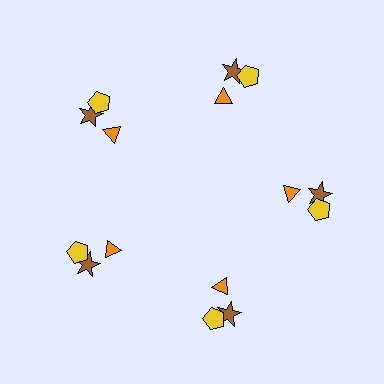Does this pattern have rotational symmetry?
Yes, this pattern has 5-fold rotational symmetry. It looks the same after rotating 72 degrees around the center.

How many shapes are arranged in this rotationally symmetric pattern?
There are 15 shapes, arranged in 5 groups of 3.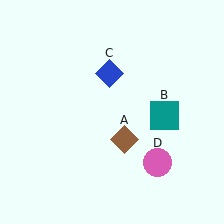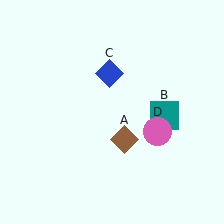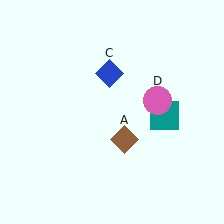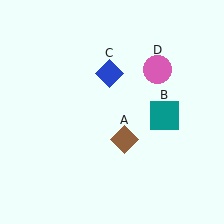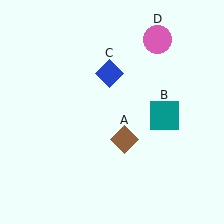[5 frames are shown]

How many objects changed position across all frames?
1 object changed position: pink circle (object D).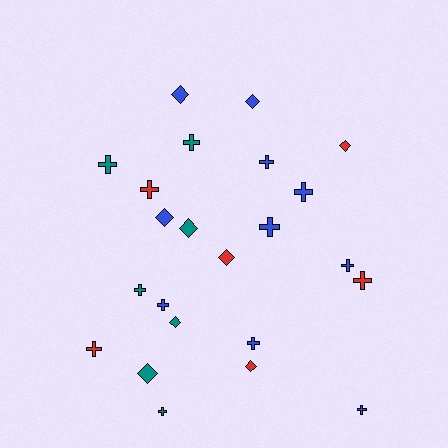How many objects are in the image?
There are 23 objects.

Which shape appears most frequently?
Cross, with 14 objects.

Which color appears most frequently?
Blue, with 10 objects.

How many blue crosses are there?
There are 7 blue crosses.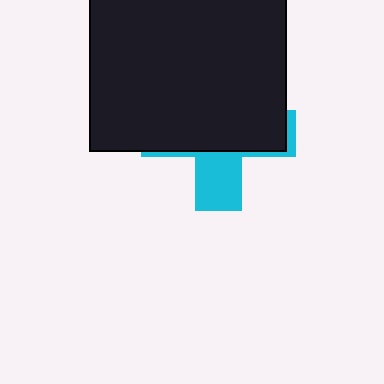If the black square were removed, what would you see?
You would see the complete cyan cross.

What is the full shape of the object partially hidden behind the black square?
The partially hidden object is a cyan cross.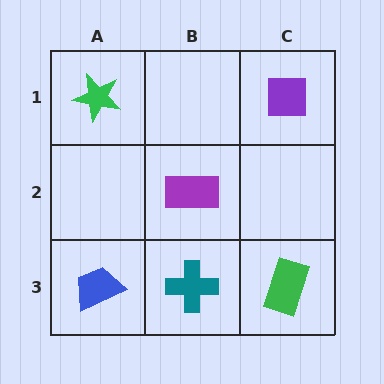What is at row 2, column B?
A purple rectangle.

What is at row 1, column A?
A green star.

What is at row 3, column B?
A teal cross.